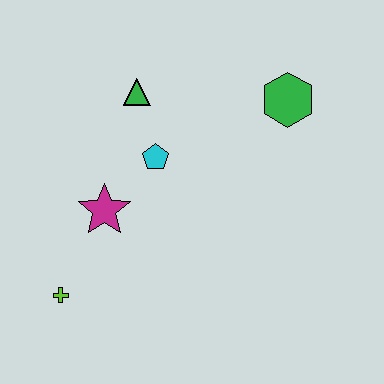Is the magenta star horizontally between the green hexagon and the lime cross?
Yes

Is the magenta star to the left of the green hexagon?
Yes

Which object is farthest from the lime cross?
The green hexagon is farthest from the lime cross.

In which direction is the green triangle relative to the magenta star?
The green triangle is above the magenta star.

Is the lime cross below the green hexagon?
Yes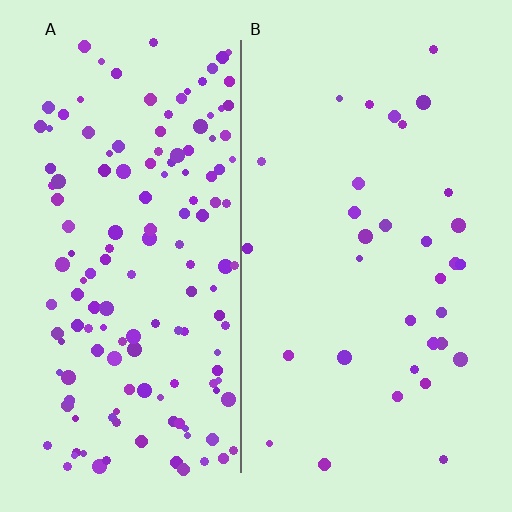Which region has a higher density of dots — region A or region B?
A (the left).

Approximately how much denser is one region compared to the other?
Approximately 4.4× — region A over region B.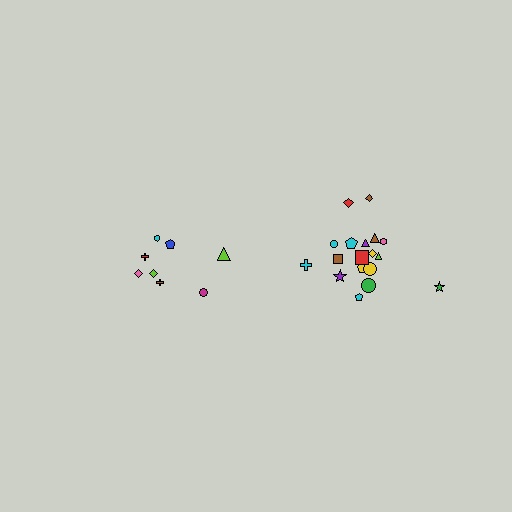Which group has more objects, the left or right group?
The right group.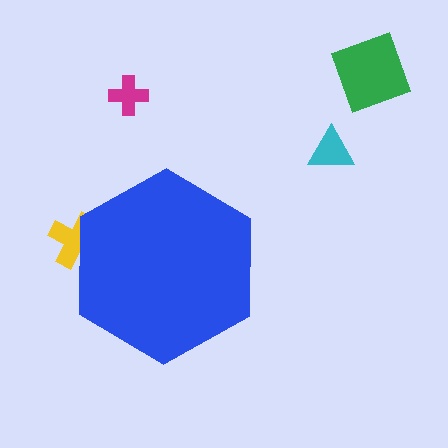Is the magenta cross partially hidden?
No, the magenta cross is fully visible.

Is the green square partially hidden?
No, the green square is fully visible.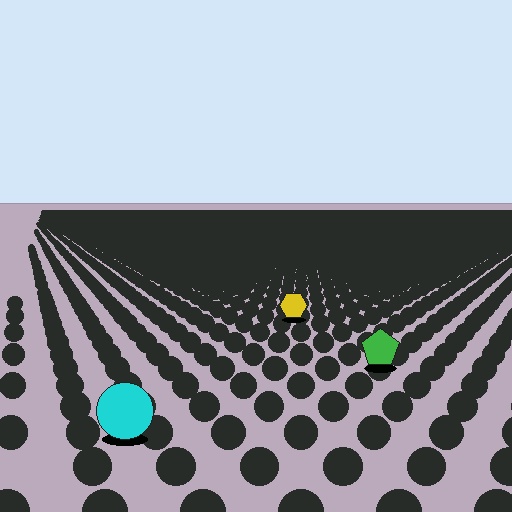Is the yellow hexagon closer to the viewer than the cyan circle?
No. The cyan circle is closer — you can tell from the texture gradient: the ground texture is coarser near it.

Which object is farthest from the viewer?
The yellow hexagon is farthest from the viewer. It appears smaller and the ground texture around it is denser.